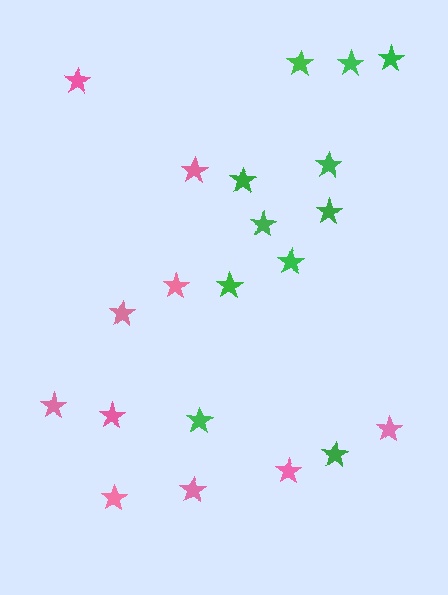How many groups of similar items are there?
There are 2 groups: one group of pink stars (10) and one group of green stars (11).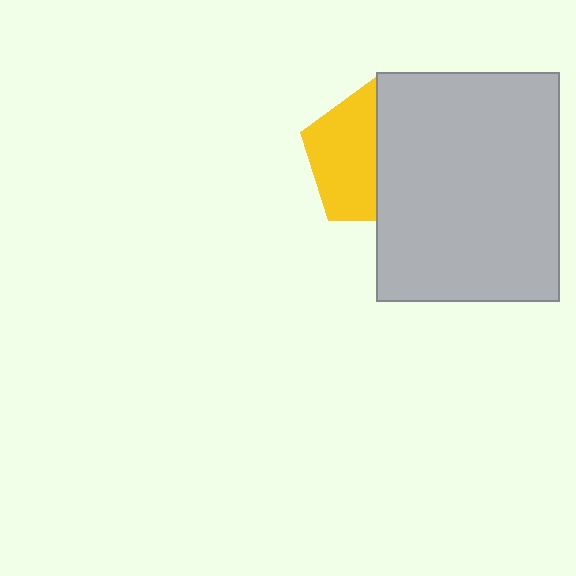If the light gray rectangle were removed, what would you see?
You would see the complete yellow pentagon.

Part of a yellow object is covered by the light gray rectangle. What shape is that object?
It is a pentagon.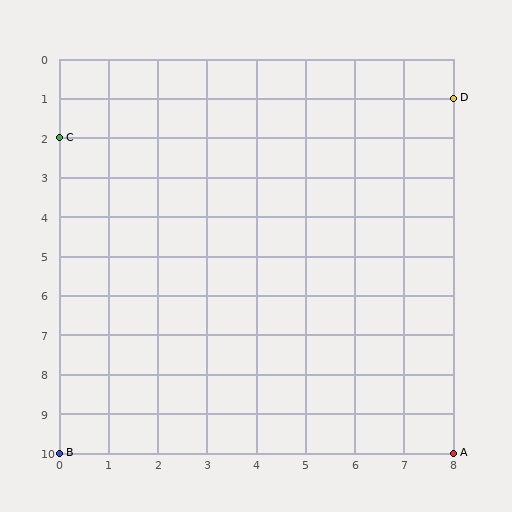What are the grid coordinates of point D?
Point D is at grid coordinates (8, 1).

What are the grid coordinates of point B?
Point B is at grid coordinates (0, 10).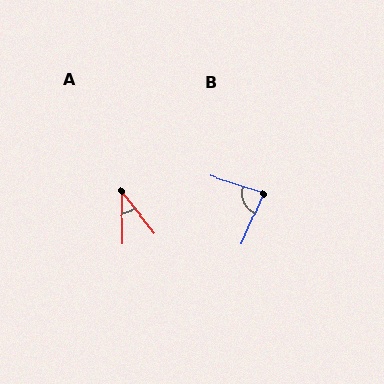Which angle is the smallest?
A, at approximately 38 degrees.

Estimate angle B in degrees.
Approximately 84 degrees.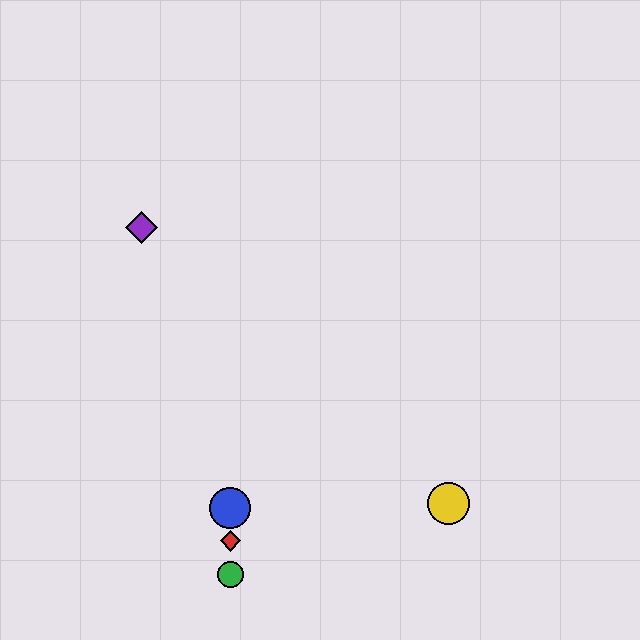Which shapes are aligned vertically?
The red diamond, the blue circle, the green circle are aligned vertically.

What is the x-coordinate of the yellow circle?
The yellow circle is at x≈448.